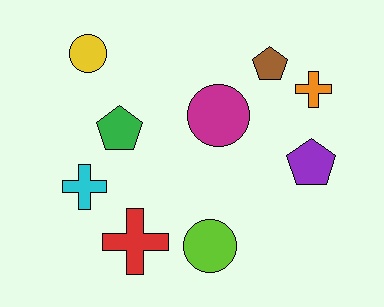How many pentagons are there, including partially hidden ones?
There are 3 pentagons.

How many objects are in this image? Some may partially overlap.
There are 9 objects.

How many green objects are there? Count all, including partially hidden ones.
There is 1 green object.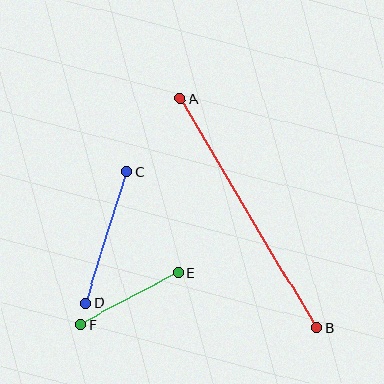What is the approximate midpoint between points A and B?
The midpoint is at approximately (248, 213) pixels.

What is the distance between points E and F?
The distance is approximately 111 pixels.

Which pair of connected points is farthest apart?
Points A and B are farthest apart.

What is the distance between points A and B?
The distance is approximately 267 pixels.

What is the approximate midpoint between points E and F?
The midpoint is at approximately (129, 299) pixels.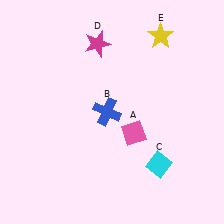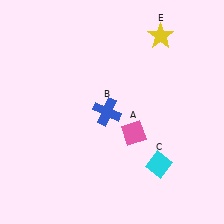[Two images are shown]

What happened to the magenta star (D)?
The magenta star (D) was removed in Image 2. It was in the top-left area of Image 1.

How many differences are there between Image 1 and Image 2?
There is 1 difference between the two images.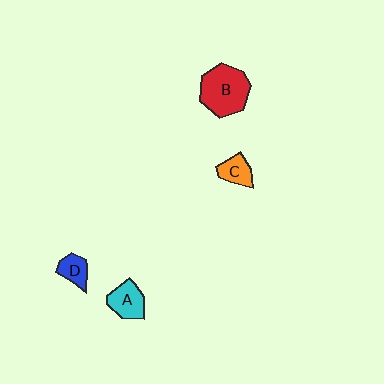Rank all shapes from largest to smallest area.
From largest to smallest: B (red), A (cyan), C (orange), D (blue).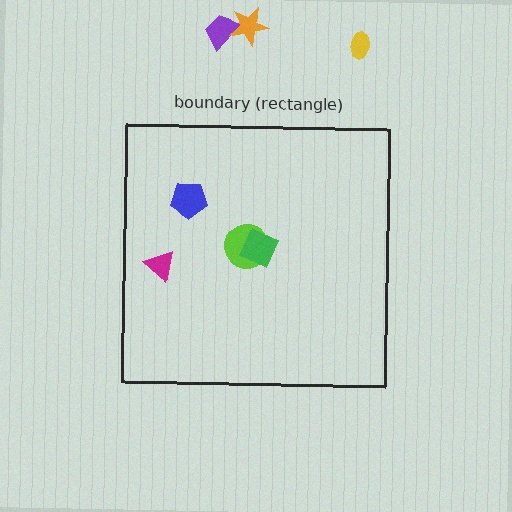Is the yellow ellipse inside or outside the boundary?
Outside.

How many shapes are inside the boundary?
4 inside, 3 outside.